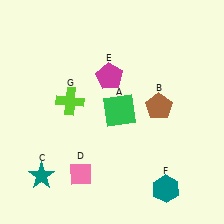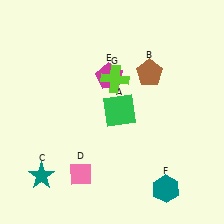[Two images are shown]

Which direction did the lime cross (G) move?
The lime cross (G) moved right.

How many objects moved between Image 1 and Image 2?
2 objects moved between the two images.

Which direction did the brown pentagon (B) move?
The brown pentagon (B) moved up.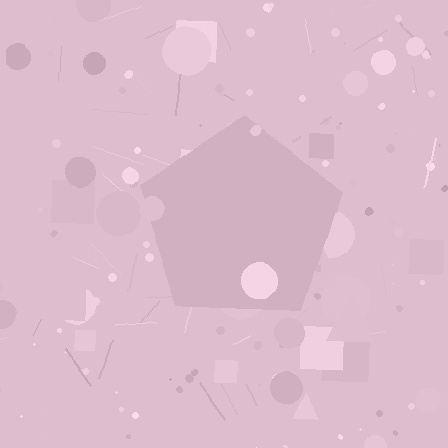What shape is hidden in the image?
A pentagon is hidden in the image.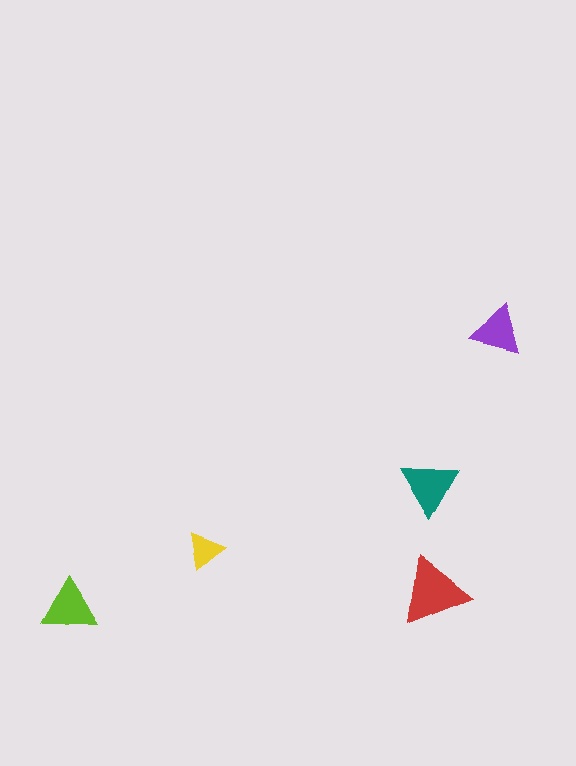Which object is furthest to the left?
The lime triangle is leftmost.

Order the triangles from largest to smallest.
the red one, the teal one, the lime one, the purple one, the yellow one.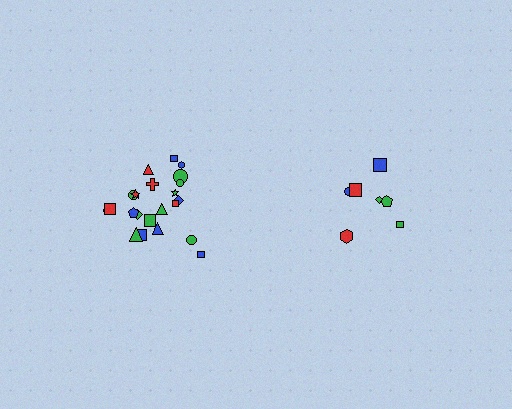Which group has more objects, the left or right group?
The left group.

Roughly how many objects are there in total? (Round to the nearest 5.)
Roughly 30 objects in total.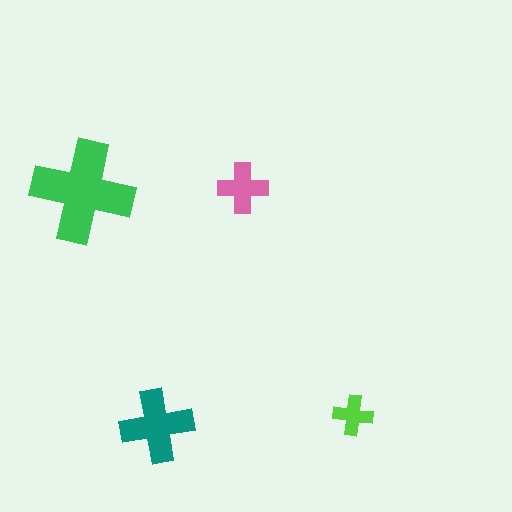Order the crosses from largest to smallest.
the green one, the teal one, the pink one, the lime one.